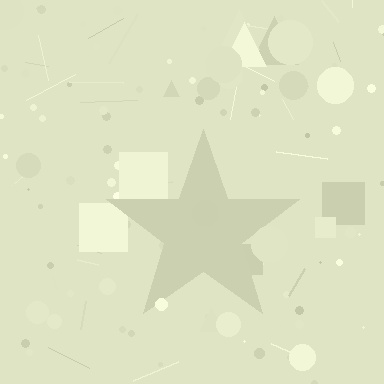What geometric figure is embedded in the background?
A star is embedded in the background.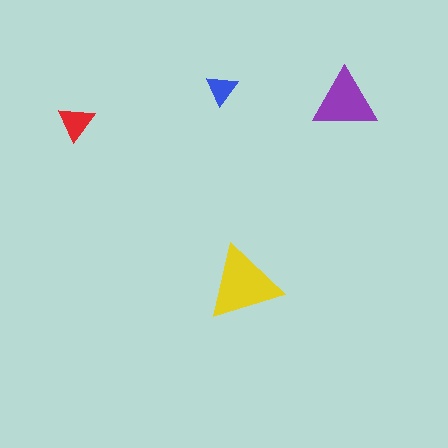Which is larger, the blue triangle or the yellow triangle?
The yellow one.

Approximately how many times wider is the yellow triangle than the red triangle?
About 2 times wider.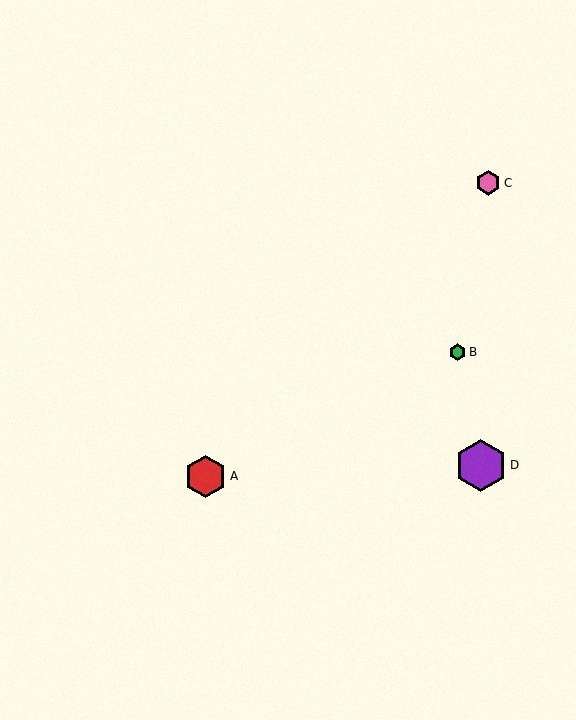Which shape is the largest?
The purple hexagon (labeled D) is the largest.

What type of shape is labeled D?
Shape D is a purple hexagon.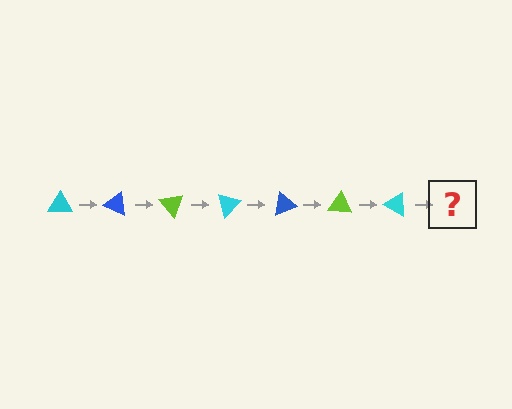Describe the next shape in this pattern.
It should be a blue triangle, rotated 175 degrees from the start.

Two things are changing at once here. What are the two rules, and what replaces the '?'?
The two rules are that it rotates 25 degrees each step and the color cycles through cyan, blue, and lime. The '?' should be a blue triangle, rotated 175 degrees from the start.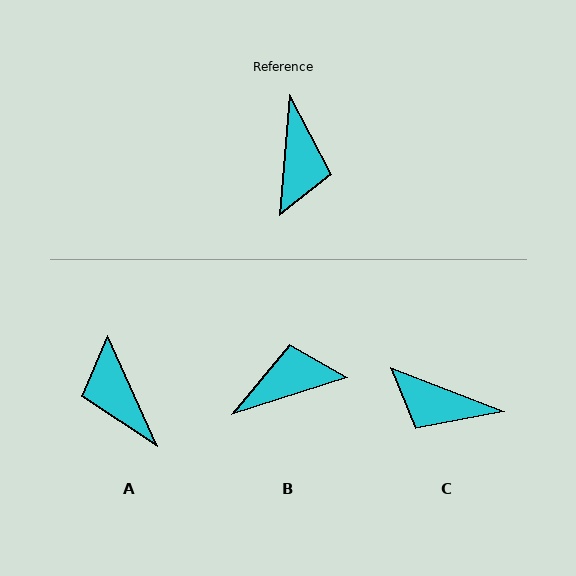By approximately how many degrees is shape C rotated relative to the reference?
Approximately 107 degrees clockwise.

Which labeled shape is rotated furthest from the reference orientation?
A, about 151 degrees away.